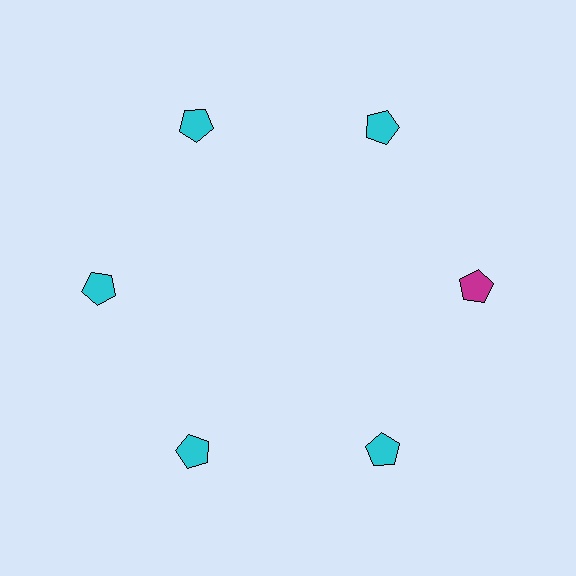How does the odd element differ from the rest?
It has a different color: magenta instead of cyan.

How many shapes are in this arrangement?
There are 6 shapes arranged in a ring pattern.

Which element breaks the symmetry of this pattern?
The magenta pentagon at roughly the 3 o'clock position breaks the symmetry. All other shapes are cyan pentagons.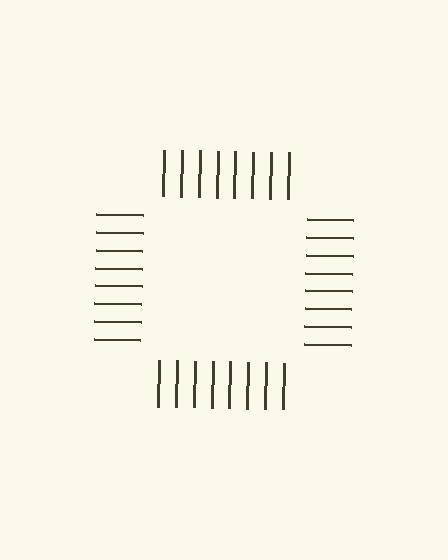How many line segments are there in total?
32 — 8 along each of the 4 edges.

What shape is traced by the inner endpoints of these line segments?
An illusory square — the line segments terminate on its edges but no continuous stroke is drawn.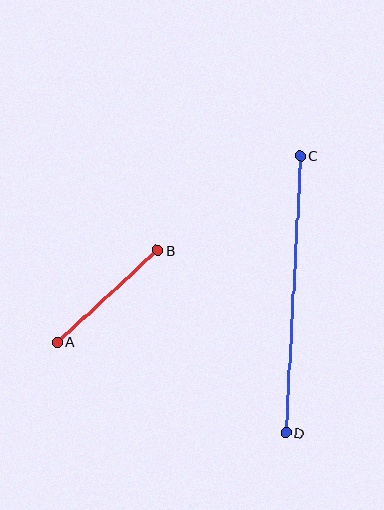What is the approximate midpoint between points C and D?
The midpoint is at approximately (293, 294) pixels.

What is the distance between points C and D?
The distance is approximately 278 pixels.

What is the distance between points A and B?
The distance is approximately 137 pixels.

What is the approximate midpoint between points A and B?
The midpoint is at approximately (108, 296) pixels.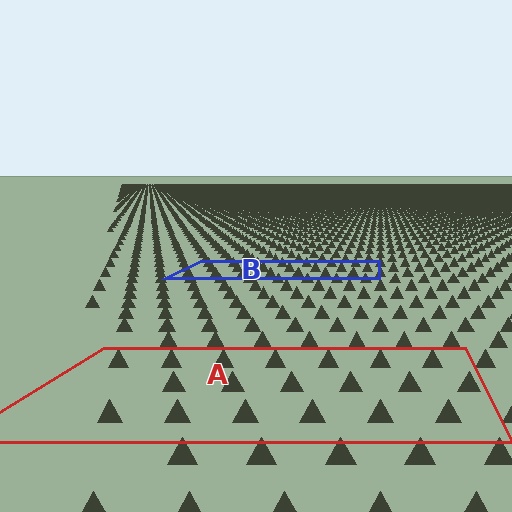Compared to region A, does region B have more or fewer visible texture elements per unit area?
Region B has more texture elements per unit area — they are packed more densely because it is farther away.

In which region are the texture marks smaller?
The texture marks are smaller in region B, because it is farther away.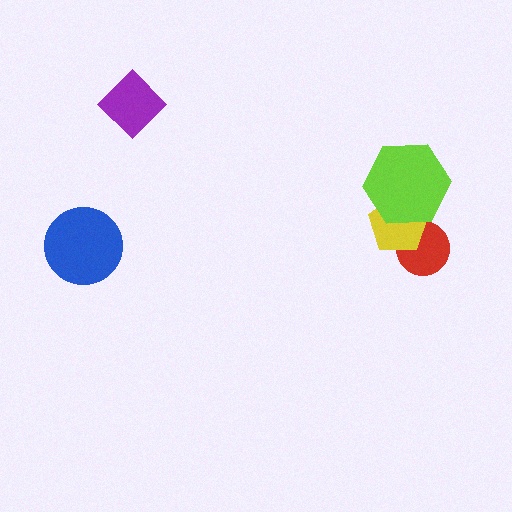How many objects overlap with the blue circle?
0 objects overlap with the blue circle.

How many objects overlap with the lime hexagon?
1 object overlaps with the lime hexagon.